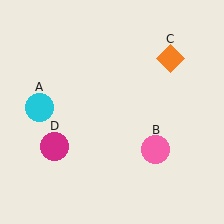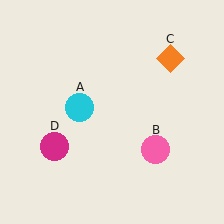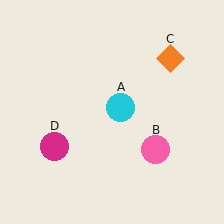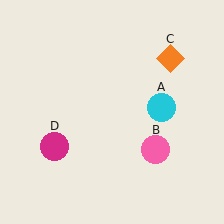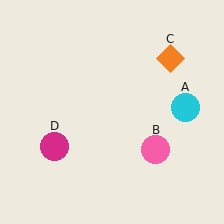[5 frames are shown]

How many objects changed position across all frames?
1 object changed position: cyan circle (object A).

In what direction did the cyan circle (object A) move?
The cyan circle (object A) moved right.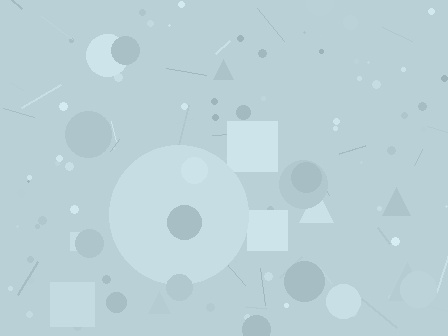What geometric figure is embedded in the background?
A circle is embedded in the background.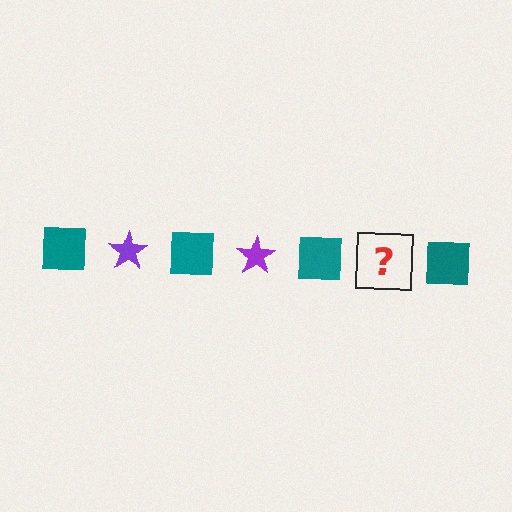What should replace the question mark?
The question mark should be replaced with a purple star.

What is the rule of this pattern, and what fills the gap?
The rule is that the pattern alternates between teal square and purple star. The gap should be filled with a purple star.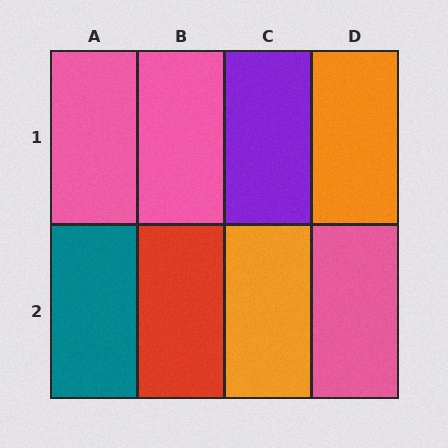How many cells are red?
1 cell is red.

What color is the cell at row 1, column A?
Pink.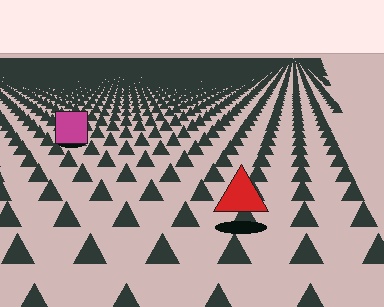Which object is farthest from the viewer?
The magenta square is farthest from the viewer. It appears smaller and the ground texture around it is denser.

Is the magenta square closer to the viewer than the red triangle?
No. The red triangle is closer — you can tell from the texture gradient: the ground texture is coarser near it.